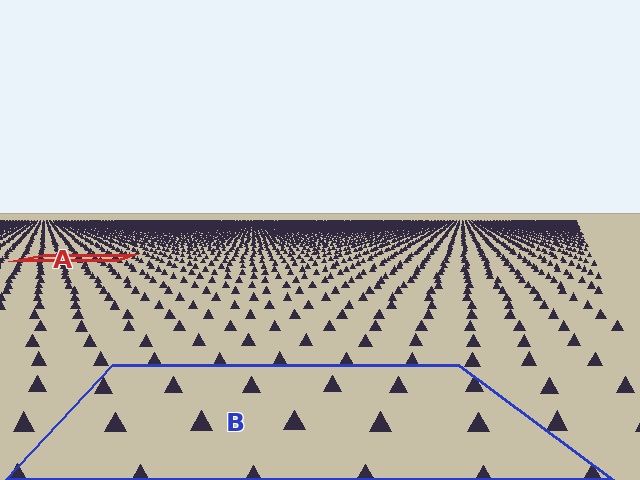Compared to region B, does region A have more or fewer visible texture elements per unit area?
Region A has more texture elements per unit area — they are packed more densely because it is farther away.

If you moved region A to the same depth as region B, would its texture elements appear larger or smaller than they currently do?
They would appear larger. At a closer depth, the same texture elements are projected at a bigger on-screen size.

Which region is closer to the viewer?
Region B is closer. The texture elements there are larger and more spread out.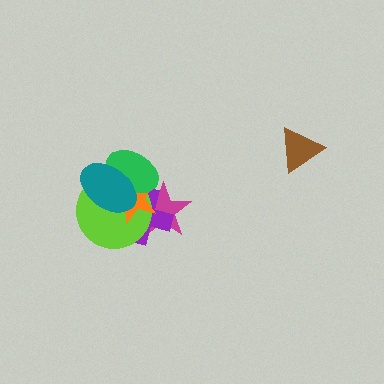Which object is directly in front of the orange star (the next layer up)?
The green ellipse is directly in front of the orange star.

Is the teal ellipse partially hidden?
No, no other shape covers it.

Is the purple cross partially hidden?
Yes, it is partially covered by another shape.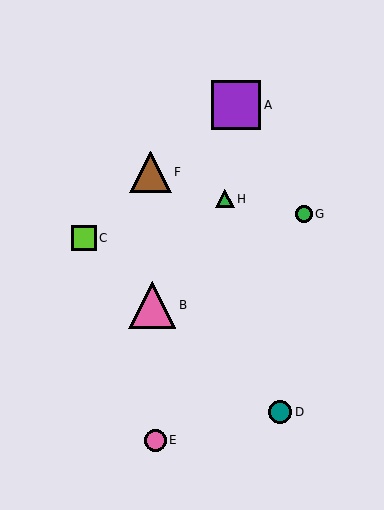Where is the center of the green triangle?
The center of the green triangle is at (225, 199).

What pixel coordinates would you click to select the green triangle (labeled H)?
Click at (225, 199) to select the green triangle H.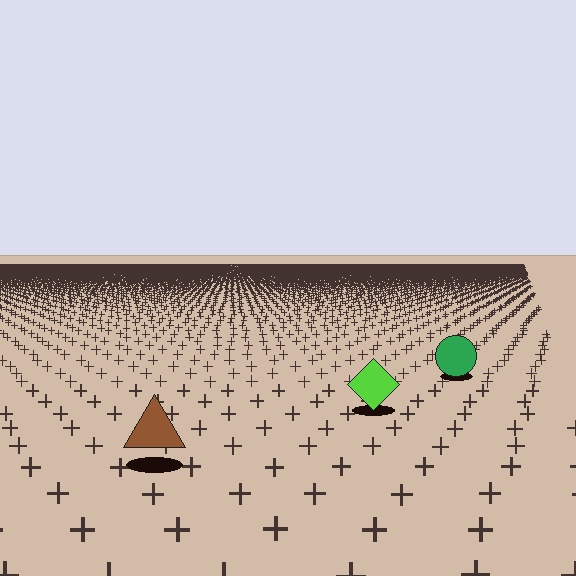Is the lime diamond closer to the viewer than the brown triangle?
No. The brown triangle is closer — you can tell from the texture gradient: the ground texture is coarser near it.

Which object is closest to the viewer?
The brown triangle is closest. The texture marks near it are larger and more spread out.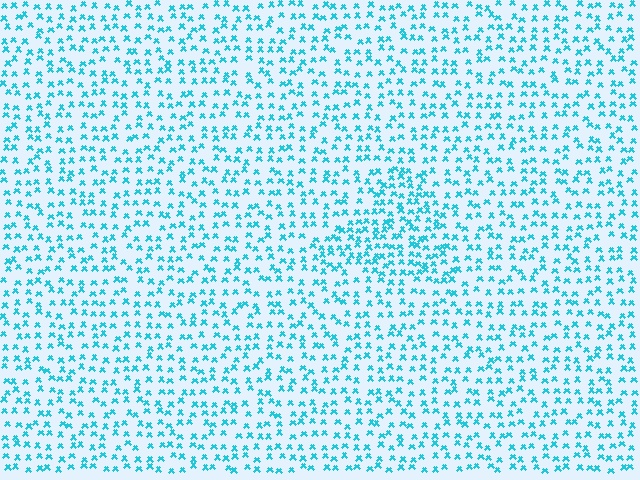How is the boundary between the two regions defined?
The boundary is defined by a change in element density (approximately 1.6x ratio). All elements are the same color, size, and shape.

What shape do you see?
I see a triangle.